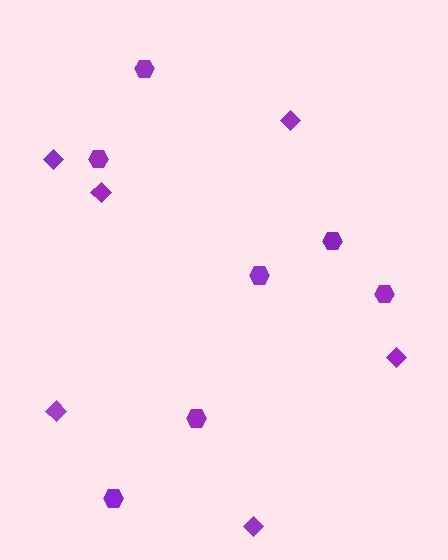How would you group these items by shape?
There are 2 groups: one group of diamonds (6) and one group of hexagons (7).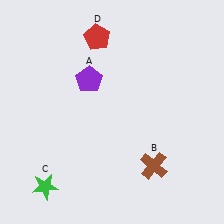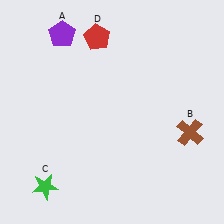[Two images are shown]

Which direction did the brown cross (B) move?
The brown cross (B) moved right.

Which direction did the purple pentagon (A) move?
The purple pentagon (A) moved up.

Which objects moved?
The objects that moved are: the purple pentagon (A), the brown cross (B).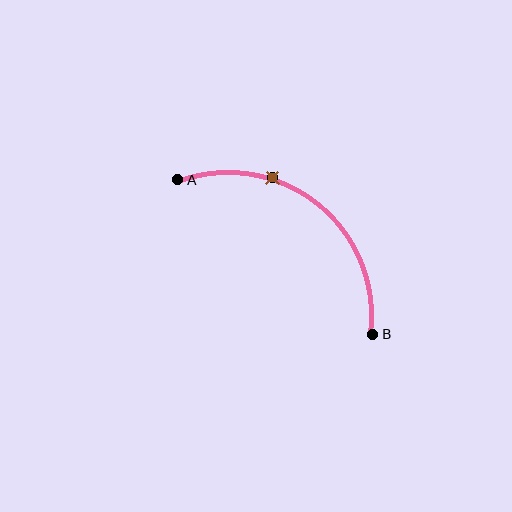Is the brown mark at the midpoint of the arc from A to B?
No. The brown mark lies on the arc but is closer to endpoint A. The arc midpoint would be at the point on the curve equidistant along the arc from both A and B.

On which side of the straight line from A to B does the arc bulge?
The arc bulges above and to the right of the straight line connecting A and B.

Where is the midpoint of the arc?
The arc midpoint is the point on the curve farthest from the straight line joining A and B. It sits above and to the right of that line.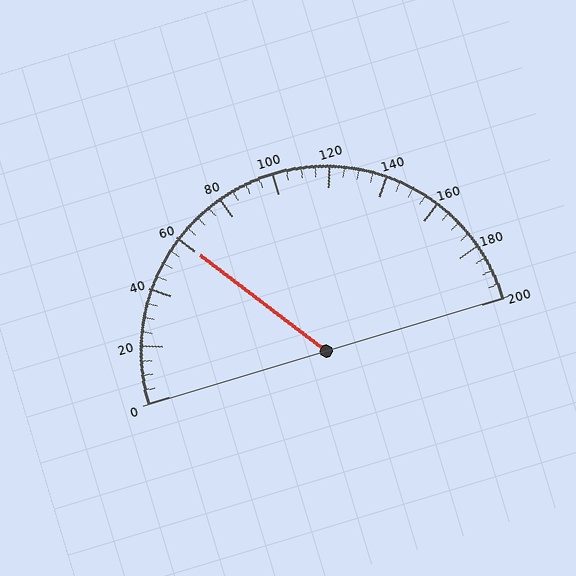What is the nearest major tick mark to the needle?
The nearest major tick mark is 60.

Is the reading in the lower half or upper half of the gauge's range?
The reading is in the lower half of the range (0 to 200).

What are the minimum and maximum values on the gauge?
The gauge ranges from 0 to 200.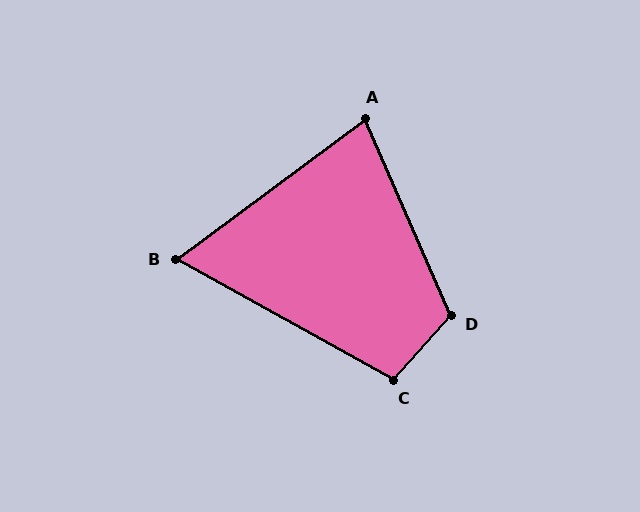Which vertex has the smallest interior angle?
B, at approximately 66 degrees.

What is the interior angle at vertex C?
Approximately 103 degrees (obtuse).